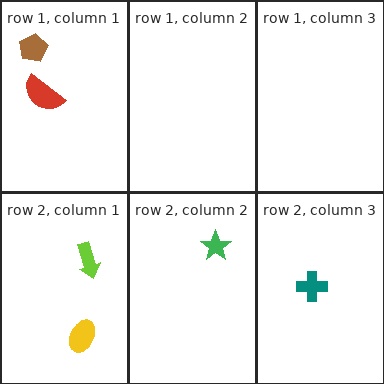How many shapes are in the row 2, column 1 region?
2.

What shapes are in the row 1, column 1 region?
The red semicircle, the brown pentagon.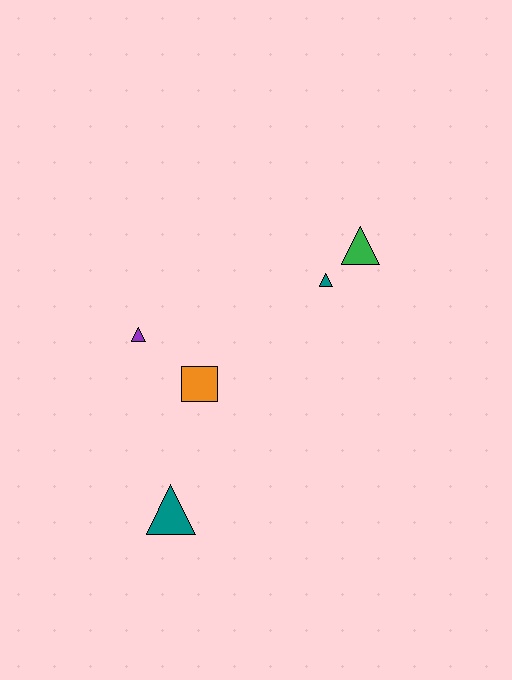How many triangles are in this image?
There are 4 triangles.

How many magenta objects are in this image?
There are no magenta objects.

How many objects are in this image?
There are 5 objects.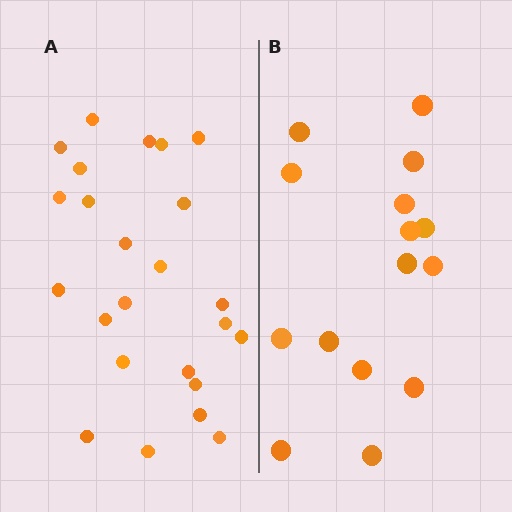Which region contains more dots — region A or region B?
Region A (the left region) has more dots.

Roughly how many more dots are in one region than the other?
Region A has roughly 8 or so more dots than region B.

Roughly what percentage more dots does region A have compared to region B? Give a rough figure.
About 60% more.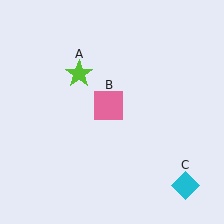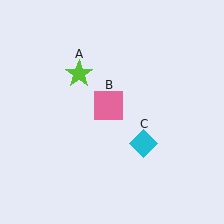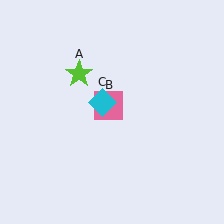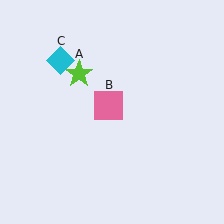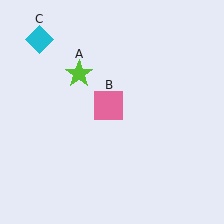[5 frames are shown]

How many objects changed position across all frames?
1 object changed position: cyan diamond (object C).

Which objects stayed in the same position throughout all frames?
Lime star (object A) and pink square (object B) remained stationary.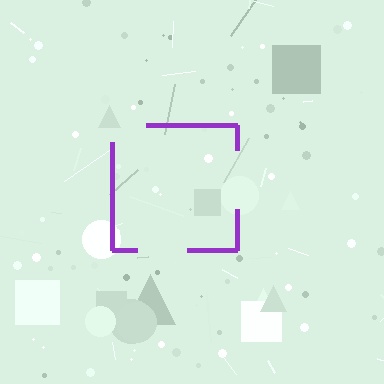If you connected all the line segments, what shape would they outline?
They would outline a square.